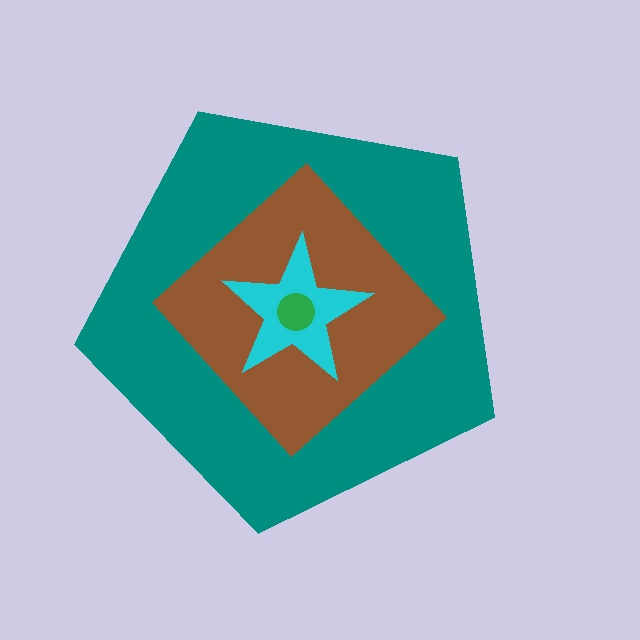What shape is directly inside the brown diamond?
The cyan star.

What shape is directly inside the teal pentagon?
The brown diamond.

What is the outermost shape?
The teal pentagon.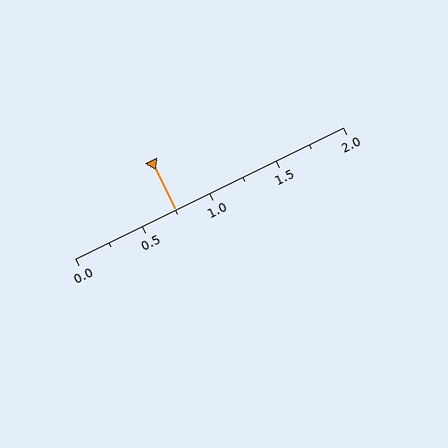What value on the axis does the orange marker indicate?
The marker indicates approximately 0.75.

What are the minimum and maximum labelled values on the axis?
The axis runs from 0.0 to 2.0.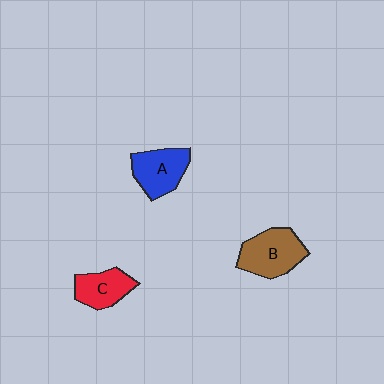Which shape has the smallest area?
Shape C (red).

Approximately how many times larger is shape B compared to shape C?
Approximately 1.4 times.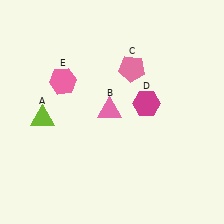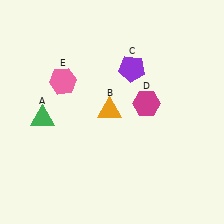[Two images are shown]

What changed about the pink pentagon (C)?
In Image 1, C is pink. In Image 2, it changed to purple.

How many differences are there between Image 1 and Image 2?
There are 3 differences between the two images.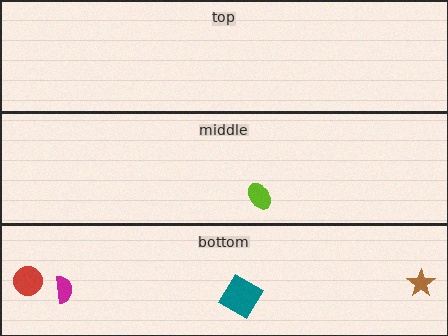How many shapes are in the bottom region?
4.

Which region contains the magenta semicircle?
The bottom region.